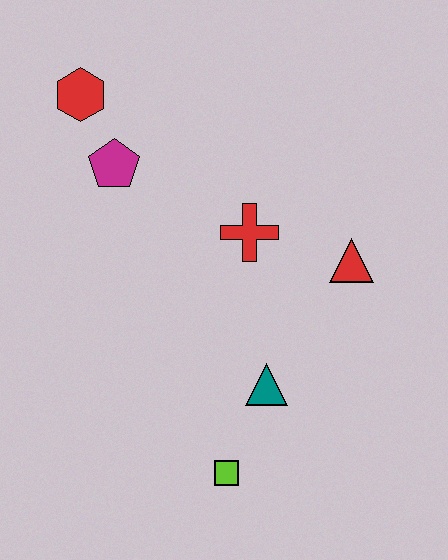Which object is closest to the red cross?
The red triangle is closest to the red cross.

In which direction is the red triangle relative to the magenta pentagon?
The red triangle is to the right of the magenta pentagon.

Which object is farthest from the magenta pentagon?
The lime square is farthest from the magenta pentagon.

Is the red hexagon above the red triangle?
Yes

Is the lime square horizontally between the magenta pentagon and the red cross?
Yes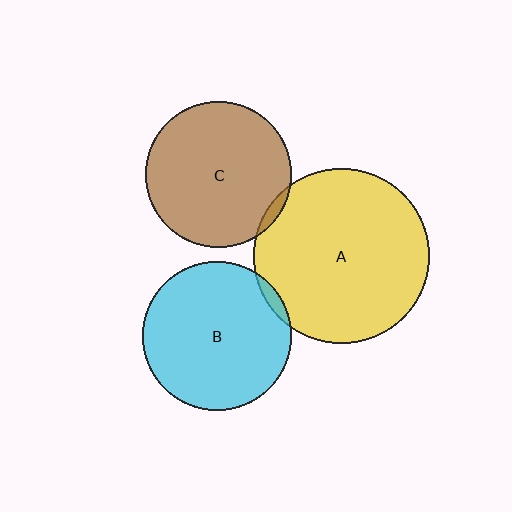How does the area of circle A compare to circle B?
Approximately 1.4 times.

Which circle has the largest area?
Circle A (yellow).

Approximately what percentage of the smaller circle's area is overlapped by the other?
Approximately 5%.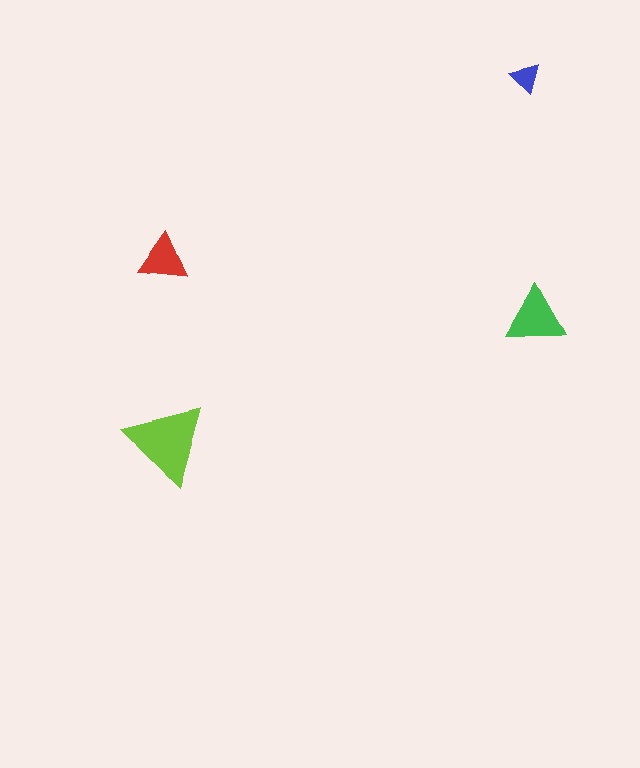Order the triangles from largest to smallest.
the lime one, the green one, the red one, the blue one.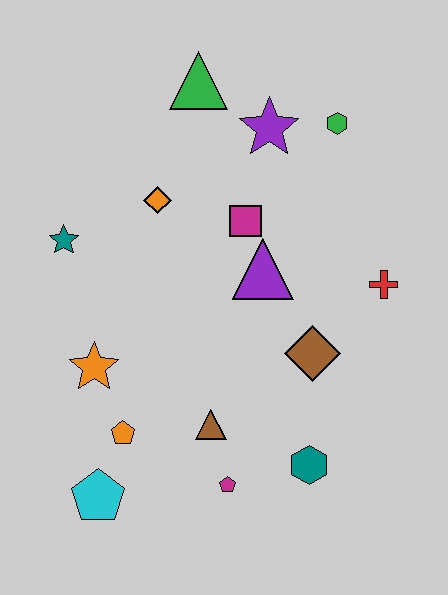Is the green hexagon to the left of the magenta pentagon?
No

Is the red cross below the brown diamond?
No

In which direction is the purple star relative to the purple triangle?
The purple star is above the purple triangle.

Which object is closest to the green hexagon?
The purple star is closest to the green hexagon.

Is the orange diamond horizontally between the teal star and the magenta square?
Yes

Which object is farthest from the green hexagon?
The cyan pentagon is farthest from the green hexagon.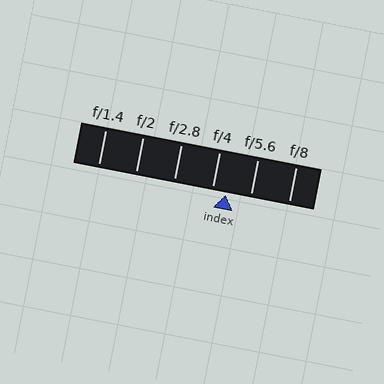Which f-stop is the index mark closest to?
The index mark is closest to f/4.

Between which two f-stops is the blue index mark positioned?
The index mark is between f/4 and f/5.6.